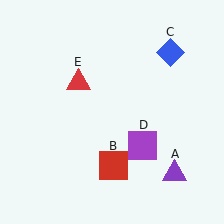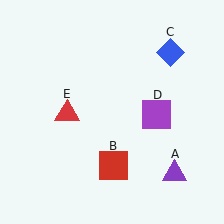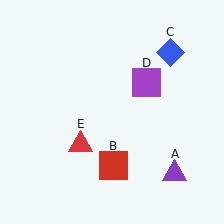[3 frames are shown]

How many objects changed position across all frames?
2 objects changed position: purple square (object D), red triangle (object E).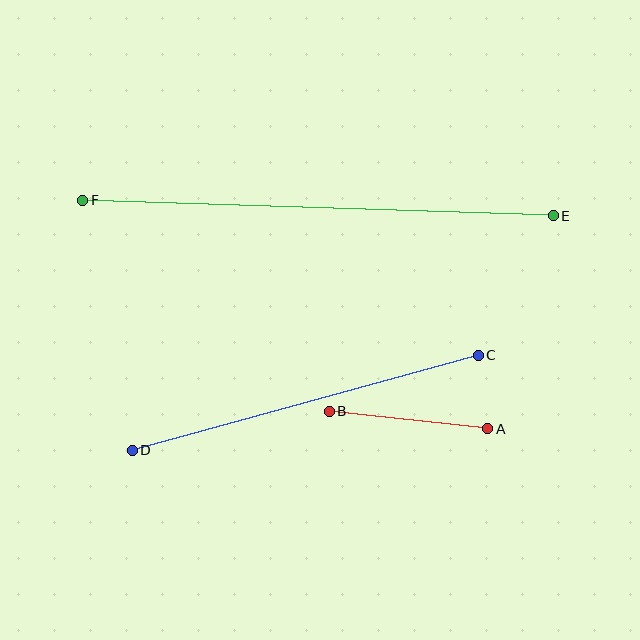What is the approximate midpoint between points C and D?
The midpoint is at approximately (305, 403) pixels.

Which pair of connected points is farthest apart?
Points E and F are farthest apart.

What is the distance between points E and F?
The distance is approximately 471 pixels.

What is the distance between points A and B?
The distance is approximately 159 pixels.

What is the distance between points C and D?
The distance is approximately 359 pixels.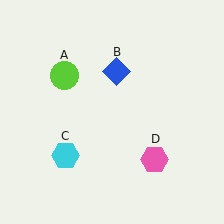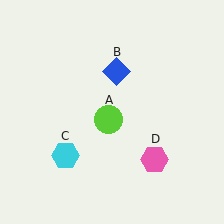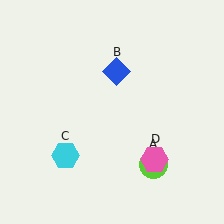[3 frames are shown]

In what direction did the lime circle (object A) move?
The lime circle (object A) moved down and to the right.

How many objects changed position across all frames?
1 object changed position: lime circle (object A).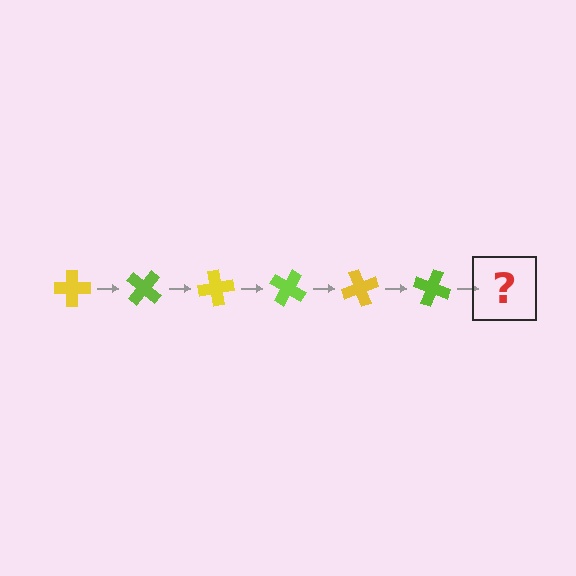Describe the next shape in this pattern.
It should be a yellow cross, rotated 240 degrees from the start.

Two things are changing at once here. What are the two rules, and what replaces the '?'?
The two rules are that it rotates 40 degrees each step and the color cycles through yellow and lime. The '?' should be a yellow cross, rotated 240 degrees from the start.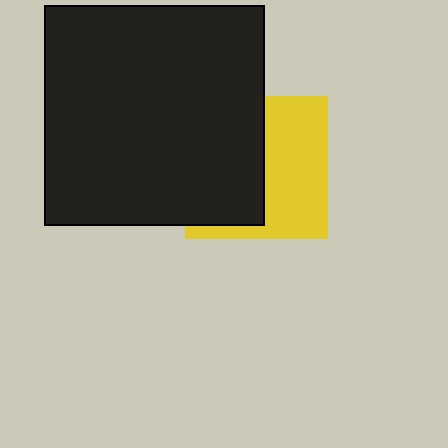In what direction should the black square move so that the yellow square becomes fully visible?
The black square should move left. That is the shortest direction to clear the overlap and leave the yellow square fully visible.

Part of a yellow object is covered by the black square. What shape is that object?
It is a square.